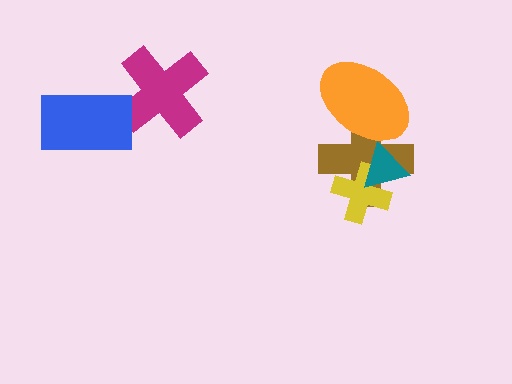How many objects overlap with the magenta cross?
1 object overlaps with the magenta cross.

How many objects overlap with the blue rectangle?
1 object overlaps with the blue rectangle.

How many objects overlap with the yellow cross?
2 objects overlap with the yellow cross.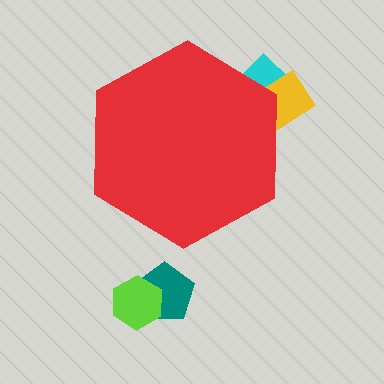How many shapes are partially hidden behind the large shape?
2 shapes are partially hidden.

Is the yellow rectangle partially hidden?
Yes, the yellow rectangle is partially hidden behind the red hexagon.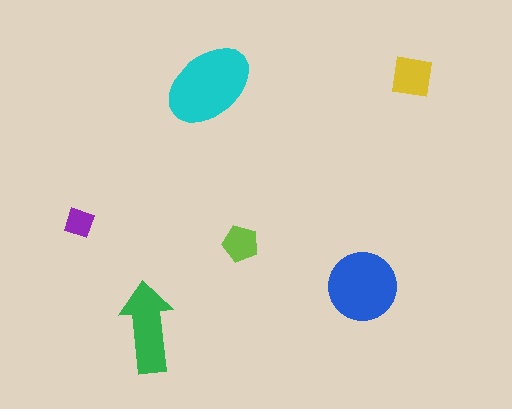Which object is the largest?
The cyan ellipse.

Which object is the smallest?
The purple diamond.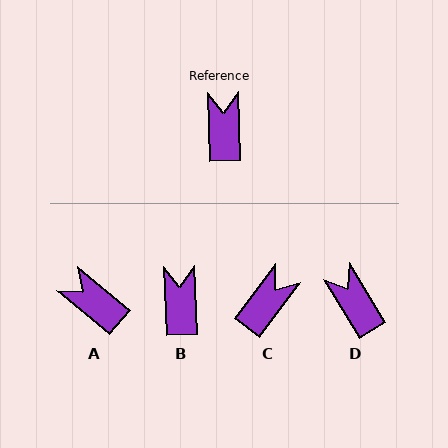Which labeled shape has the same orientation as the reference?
B.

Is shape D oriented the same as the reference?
No, it is off by about 29 degrees.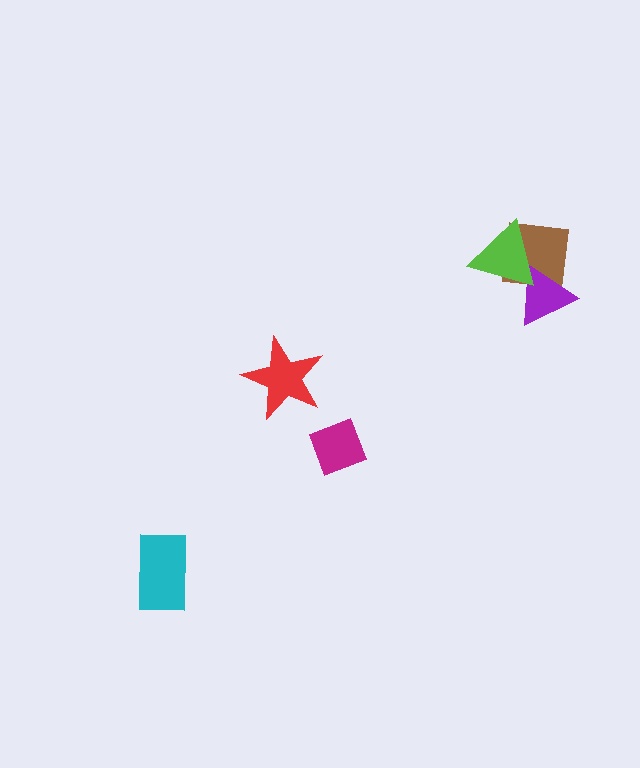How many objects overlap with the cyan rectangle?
0 objects overlap with the cyan rectangle.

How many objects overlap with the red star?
0 objects overlap with the red star.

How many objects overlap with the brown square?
2 objects overlap with the brown square.